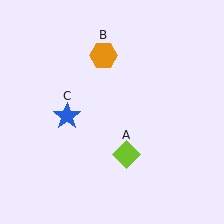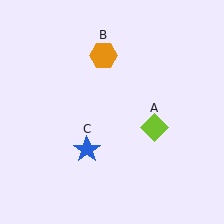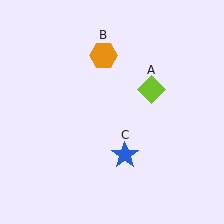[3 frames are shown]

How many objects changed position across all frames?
2 objects changed position: lime diamond (object A), blue star (object C).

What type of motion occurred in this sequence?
The lime diamond (object A), blue star (object C) rotated counterclockwise around the center of the scene.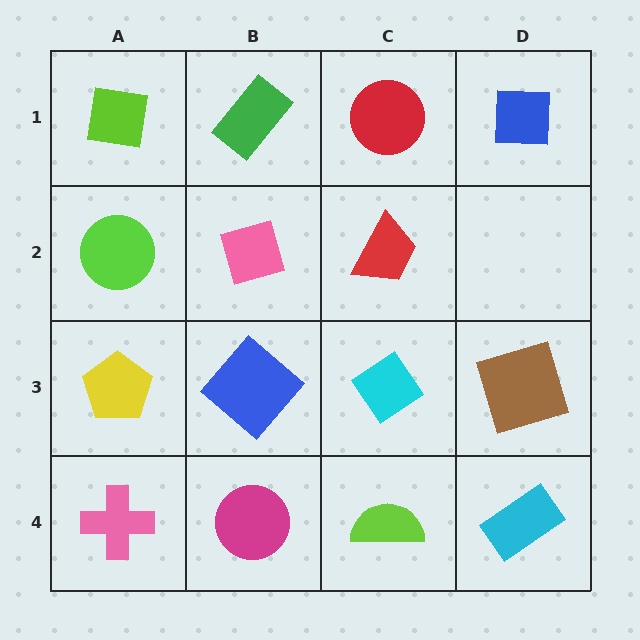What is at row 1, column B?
A green rectangle.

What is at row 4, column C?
A lime semicircle.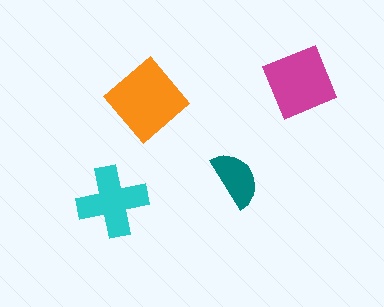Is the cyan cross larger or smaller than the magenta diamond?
Smaller.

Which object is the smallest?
The teal semicircle.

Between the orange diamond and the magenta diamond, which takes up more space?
The orange diamond.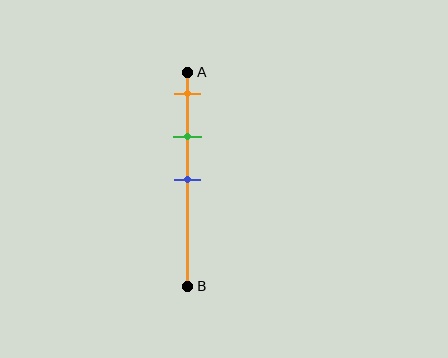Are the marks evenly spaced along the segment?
Yes, the marks are approximately evenly spaced.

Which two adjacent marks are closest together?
The orange and green marks are the closest adjacent pair.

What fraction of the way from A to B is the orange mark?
The orange mark is approximately 10% (0.1) of the way from A to B.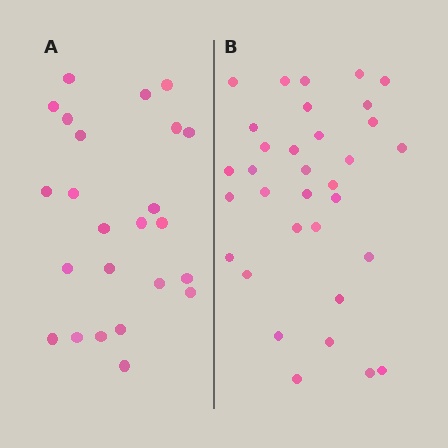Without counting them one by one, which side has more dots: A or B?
Region B (the right region) has more dots.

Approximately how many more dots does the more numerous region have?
Region B has roughly 8 or so more dots than region A.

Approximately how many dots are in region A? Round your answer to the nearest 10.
About 20 dots. (The exact count is 24, which rounds to 20.)